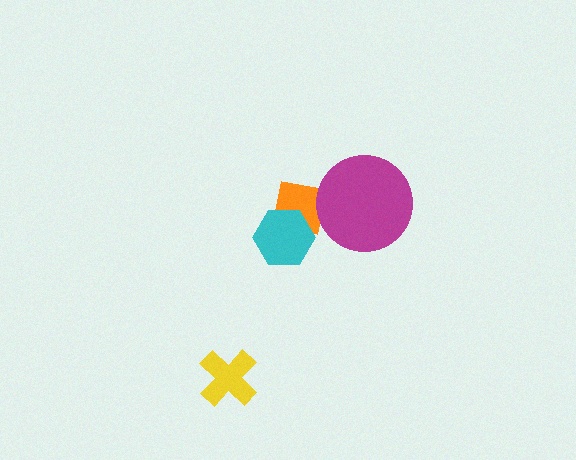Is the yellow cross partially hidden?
No, no other shape covers it.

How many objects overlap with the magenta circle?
1 object overlaps with the magenta circle.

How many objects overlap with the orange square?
2 objects overlap with the orange square.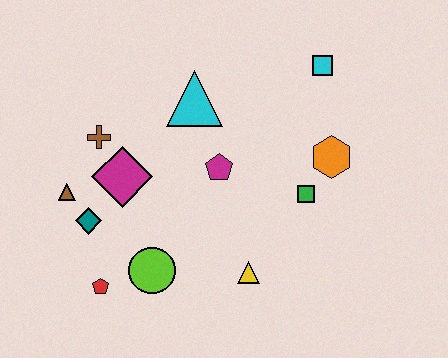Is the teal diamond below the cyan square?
Yes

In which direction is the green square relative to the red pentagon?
The green square is to the right of the red pentagon.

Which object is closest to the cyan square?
The orange hexagon is closest to the cyan square.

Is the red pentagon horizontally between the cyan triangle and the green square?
No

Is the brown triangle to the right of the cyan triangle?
No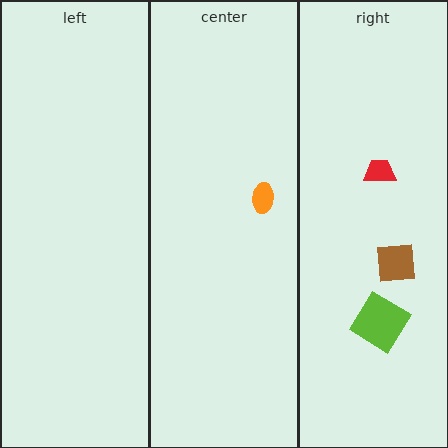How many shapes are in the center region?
1.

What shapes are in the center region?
The orange ellipse.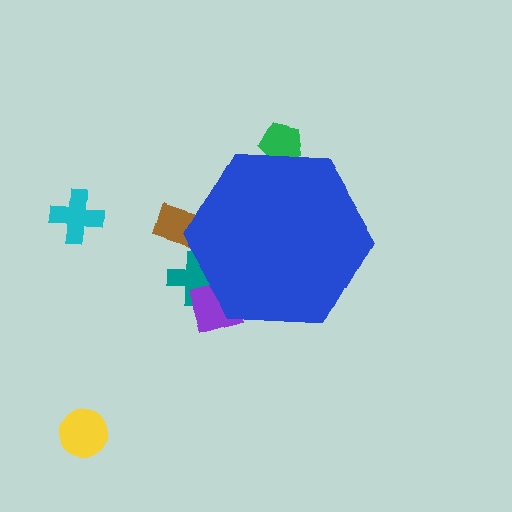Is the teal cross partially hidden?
Yes, the teal cross is partially hidden behind the blue hexagon.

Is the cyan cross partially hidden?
No, the cyan cross is fully visible.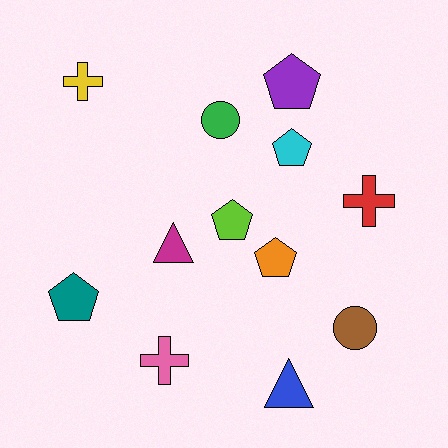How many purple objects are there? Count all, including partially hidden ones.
There is 1 purple object.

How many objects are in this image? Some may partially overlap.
There are 12 objects.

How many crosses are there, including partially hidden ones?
There are 3 crosses.